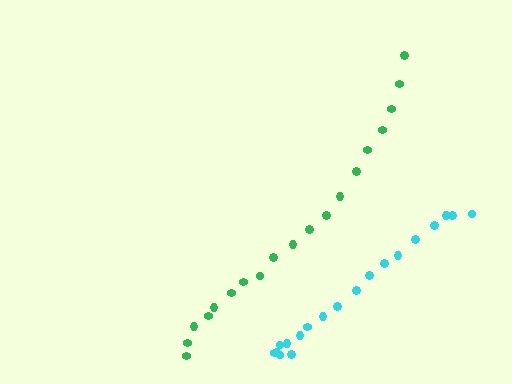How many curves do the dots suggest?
There are 2 distinct paths.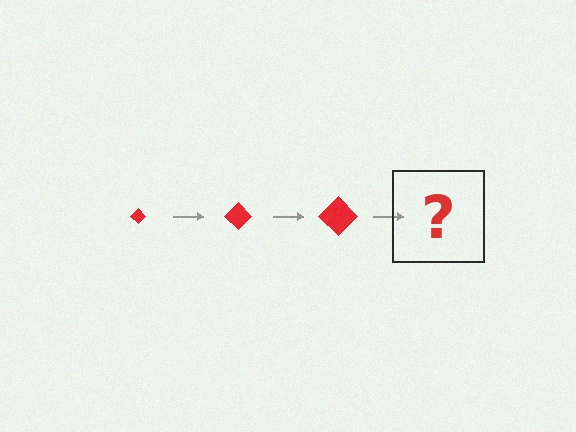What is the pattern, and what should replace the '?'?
The pattern is that the diamond gets progressively larger each step. The '?' should be a red diamond, larger than the previous one.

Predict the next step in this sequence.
The next step is a red diamond, larger than the previous one.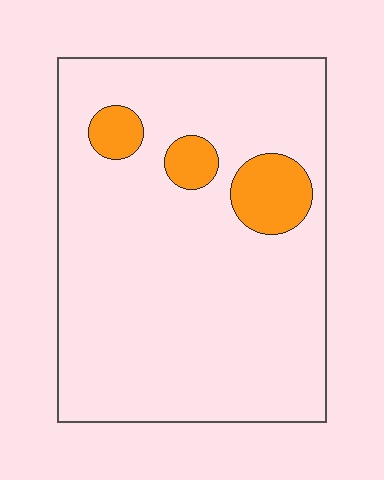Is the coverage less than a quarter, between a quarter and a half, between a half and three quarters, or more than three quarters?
Less than a quarter.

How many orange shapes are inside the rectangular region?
3.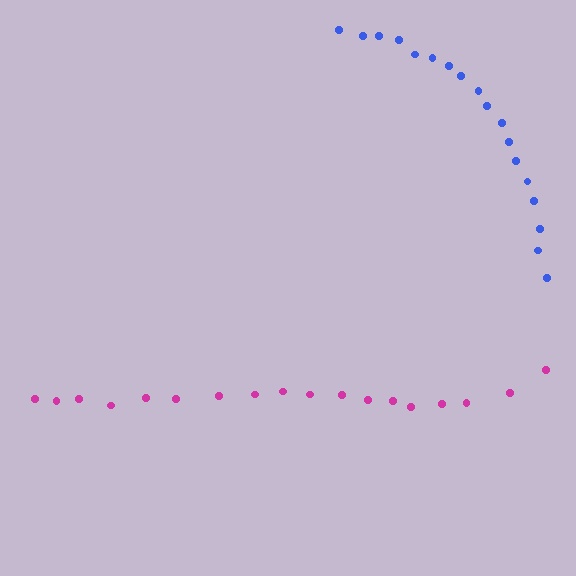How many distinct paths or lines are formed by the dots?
There are 2 distinct paths.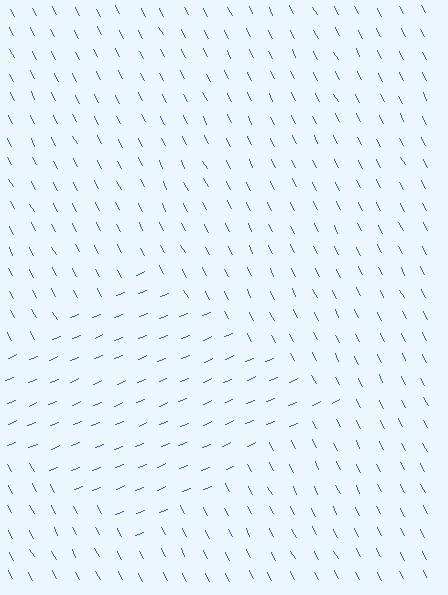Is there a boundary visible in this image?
Yes, there is a texture boundary formed by a change in line orientation.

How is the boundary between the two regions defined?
The boundary is defined purely by a change in line orientation (approximately 85 degrees difference). All lines are the same color and thickness.